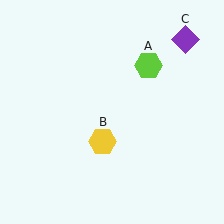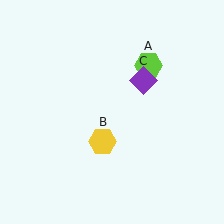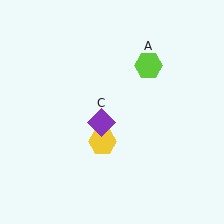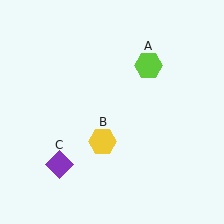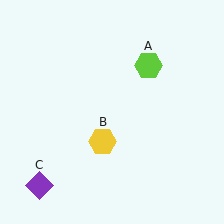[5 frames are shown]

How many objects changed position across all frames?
1 object changed position: purple diamond (object C).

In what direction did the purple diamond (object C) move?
The purple diamond (object C) moved down and to the left.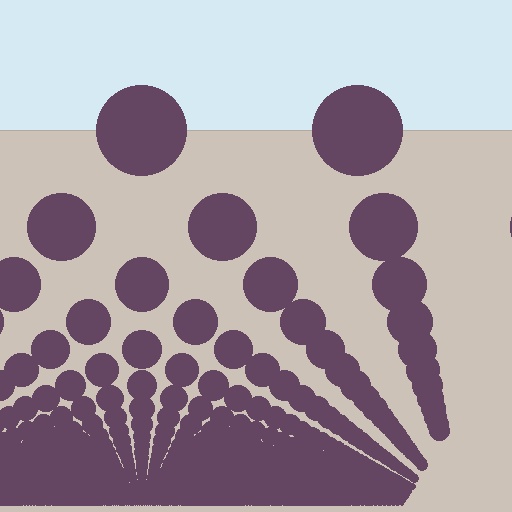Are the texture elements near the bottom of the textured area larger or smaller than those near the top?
Smaller. The gradient is inverted — elements near the bottom are smaller and denser.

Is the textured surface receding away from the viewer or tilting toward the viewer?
The surface appears to tilt toward the viewer. Texture elements get larger and sparser toward the top.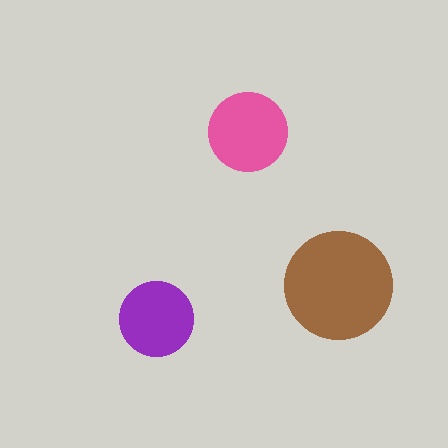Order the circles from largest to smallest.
the brown one, the pink one, the purple one.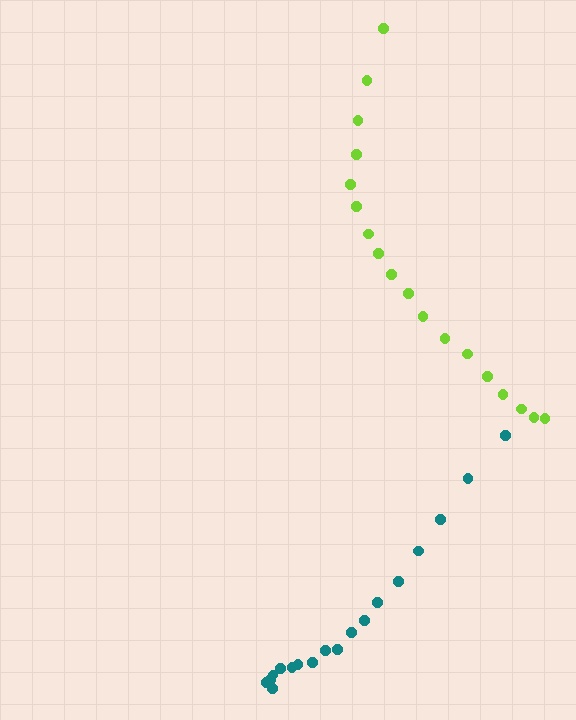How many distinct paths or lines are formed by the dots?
There are 2 distinct paths.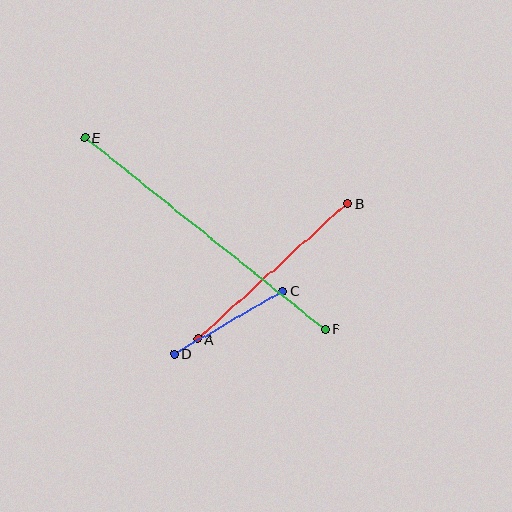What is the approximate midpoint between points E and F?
The midpoint is at approximately (205, 234) pixels.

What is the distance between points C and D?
The distance is approximately 125 pixels.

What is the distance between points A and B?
The distance is approximately 202 pixels.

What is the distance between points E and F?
The distance is approximately 307 pixels.